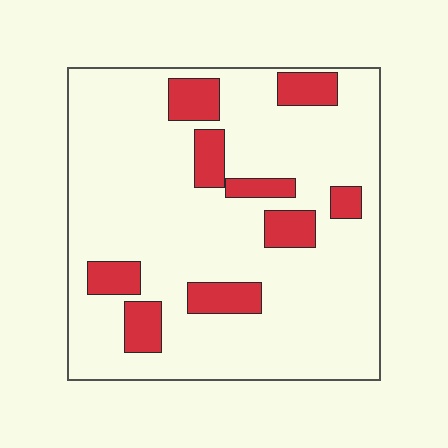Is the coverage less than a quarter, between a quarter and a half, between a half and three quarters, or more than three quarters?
Less than a quarter.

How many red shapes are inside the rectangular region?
9.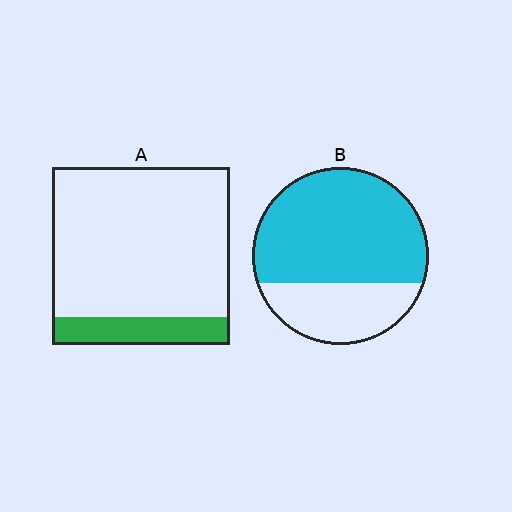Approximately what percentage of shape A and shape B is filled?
A is approximately 15% and B is approximately 70%.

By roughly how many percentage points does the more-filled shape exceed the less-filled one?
By roughly 55 percentage points (B over A).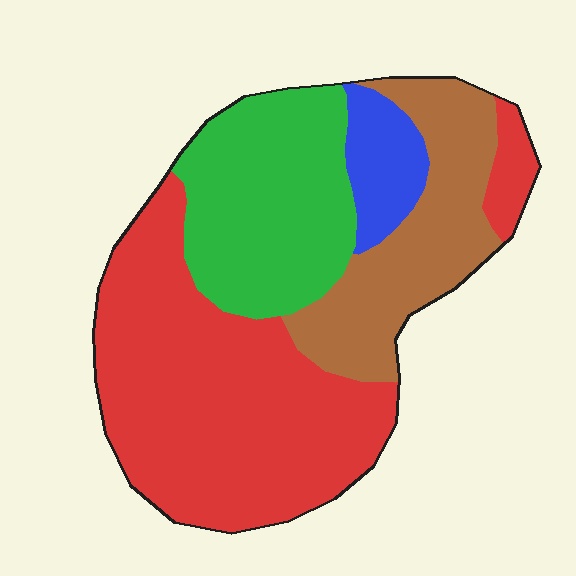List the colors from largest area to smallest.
From largest to smallest: red, green, brown, blue.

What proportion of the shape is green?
Green takes up about one quarter (1/4) of the shape.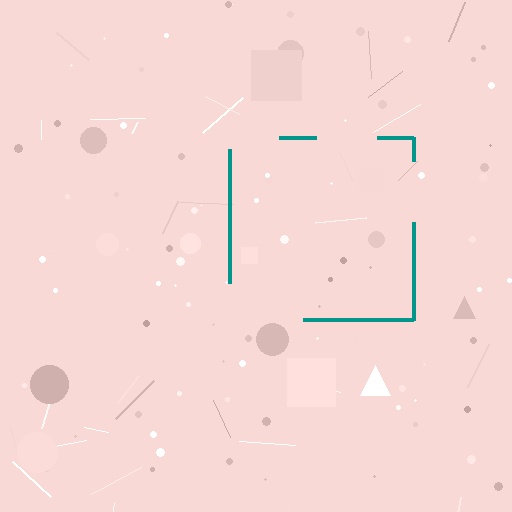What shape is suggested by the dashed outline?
The dashed outline suggests a square.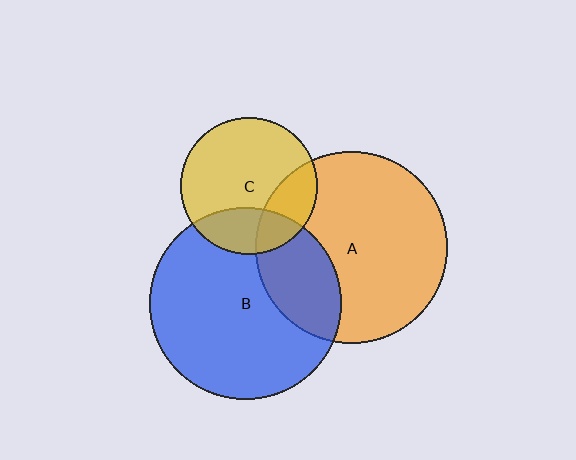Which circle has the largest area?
Circle B (blue).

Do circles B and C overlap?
Yes.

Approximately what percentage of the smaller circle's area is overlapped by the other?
Approximately 25%.